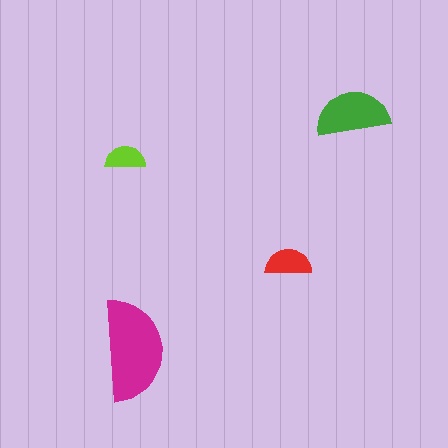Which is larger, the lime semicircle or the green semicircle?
The green one.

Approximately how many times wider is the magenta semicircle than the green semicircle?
About 1.5 times wider.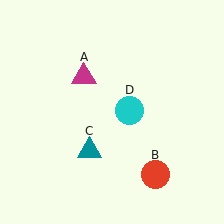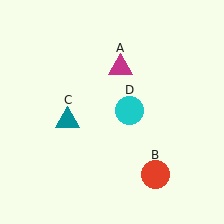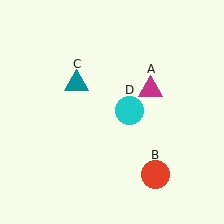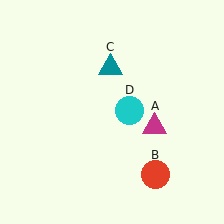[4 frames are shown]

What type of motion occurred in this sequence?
The magenta triangle (object A), teal triangle (object C) rotated clockwise around the center of the scene.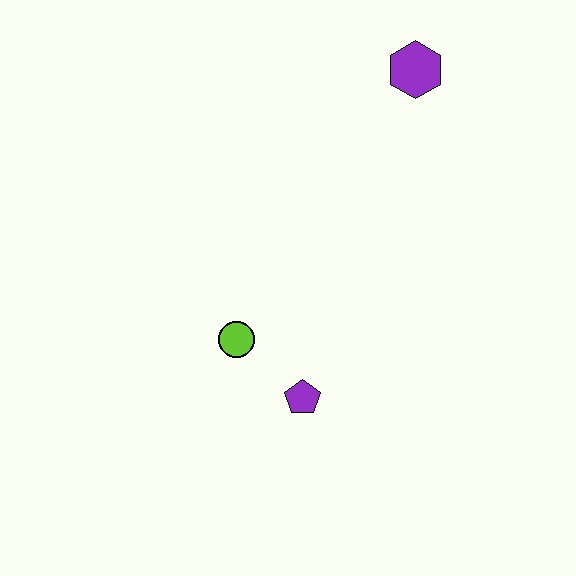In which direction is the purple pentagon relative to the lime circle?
The purple pentagon is to the right of the lime circle.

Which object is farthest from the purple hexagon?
The purple pentagon is farthest from the purple hexagon.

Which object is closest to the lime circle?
The purple pentagon is closest to the lime circle.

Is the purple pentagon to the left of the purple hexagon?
Yes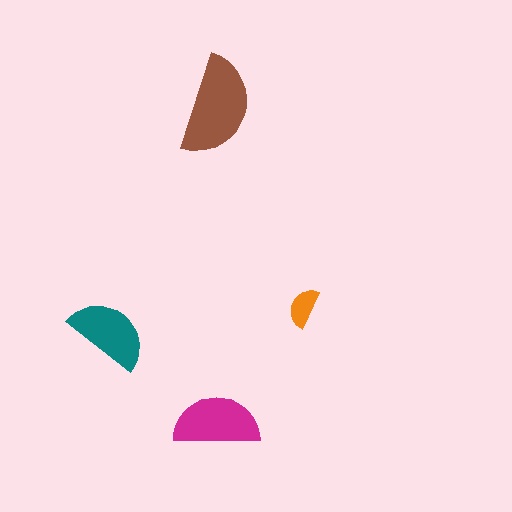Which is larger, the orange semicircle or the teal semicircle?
The teal one.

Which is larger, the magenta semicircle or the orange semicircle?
The magenta one.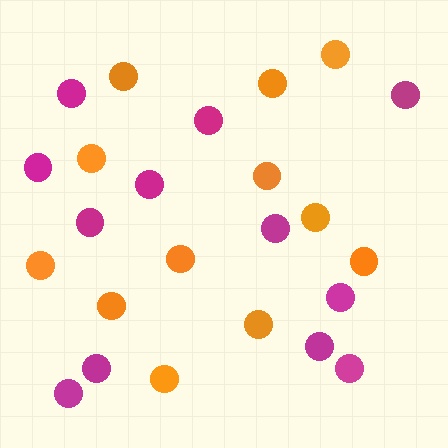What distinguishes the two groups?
There are 2 groups: one group of magenta circles (12) and one group of orange circles (12).